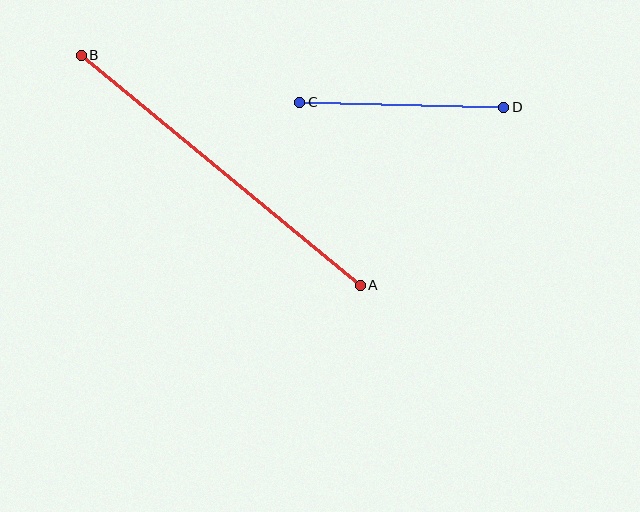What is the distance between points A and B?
The distance is approximately 361 pixels.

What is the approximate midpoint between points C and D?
The midpoint is at approximately (402, 105) pixels.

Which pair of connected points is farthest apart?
Points A and B are farthest apart.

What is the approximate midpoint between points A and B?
The midpoint is at approximately (221, 170) pixels.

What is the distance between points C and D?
The distance is approximately 204 pixels.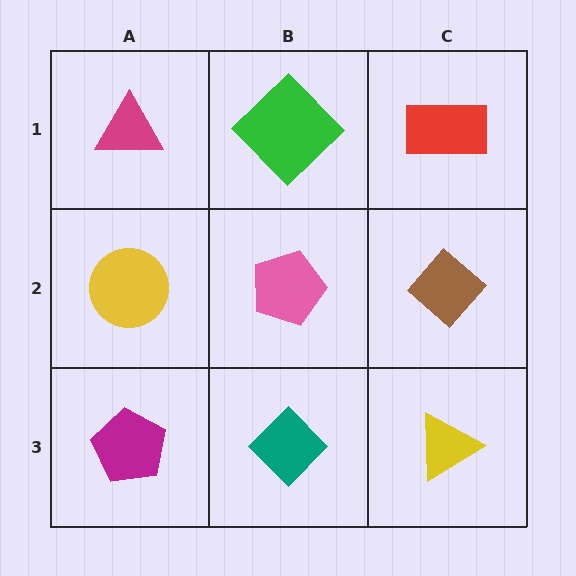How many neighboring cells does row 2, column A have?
3.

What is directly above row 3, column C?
A brown diamond.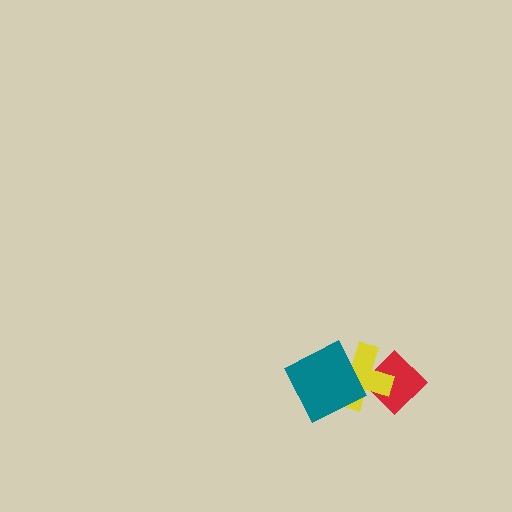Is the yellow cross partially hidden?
Yes, it is partially covered by another shape.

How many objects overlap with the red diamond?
1 object overlaps with the red diamond.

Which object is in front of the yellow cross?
The teal diamond is in front of the yellow cross.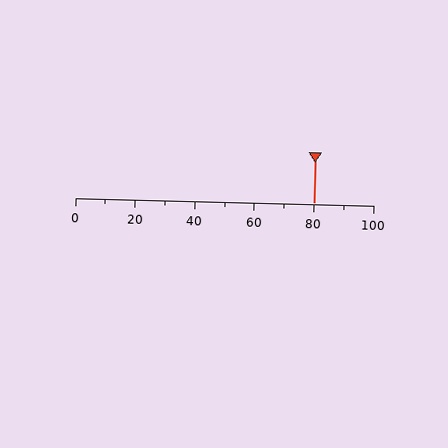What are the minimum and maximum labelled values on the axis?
The axis runs from 0 to 100.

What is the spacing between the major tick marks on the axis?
The major ticks are spaced 20 apart.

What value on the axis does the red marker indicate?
The marker indicates approximately 80.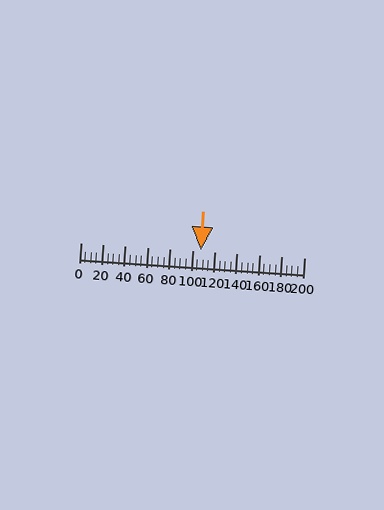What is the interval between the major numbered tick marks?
The major tick marks are spaced 20 units apart.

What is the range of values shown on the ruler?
The ruler shows values from 0 to 200.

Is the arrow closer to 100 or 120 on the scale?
The arrow is closer to 100.